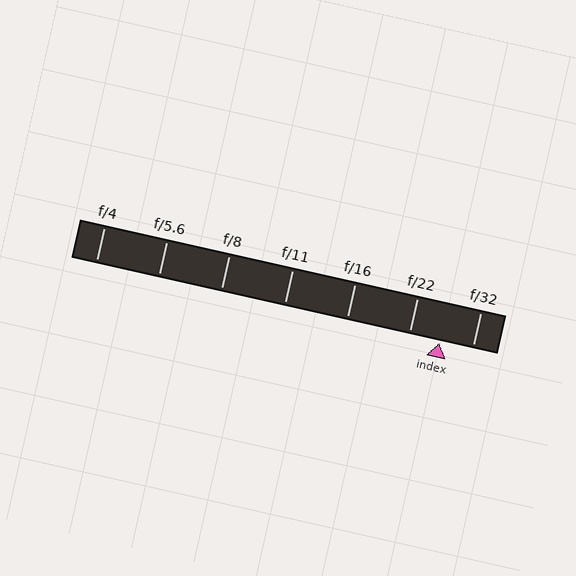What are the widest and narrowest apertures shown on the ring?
The widest aperture shown is f/4 and the narrowest is f/32.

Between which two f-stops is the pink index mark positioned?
The index mark is between f/22 and f/32.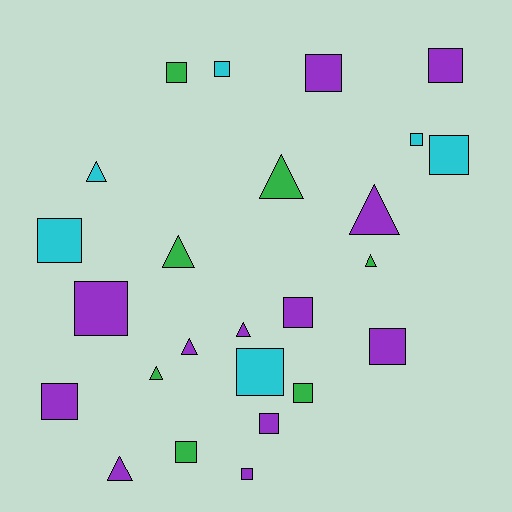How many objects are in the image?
There are 25 objects.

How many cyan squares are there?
There are 5 cyan squares.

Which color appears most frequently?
Purple, with 12 objects.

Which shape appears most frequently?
Square, with 16 objects.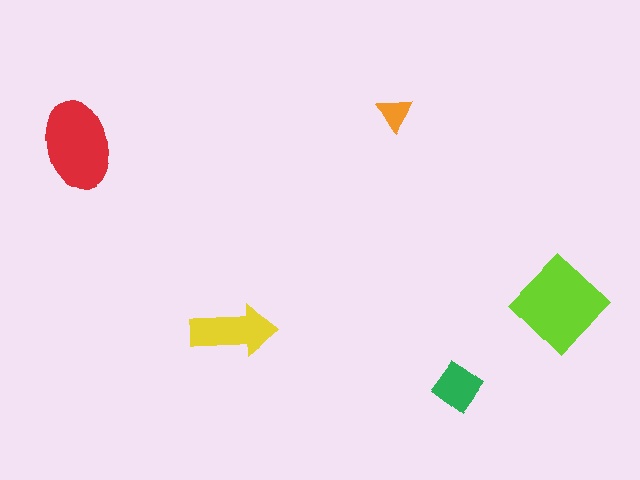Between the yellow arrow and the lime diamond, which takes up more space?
The lime diamond.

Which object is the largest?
The lime diamond.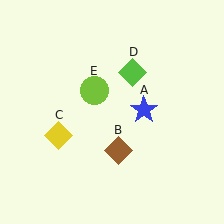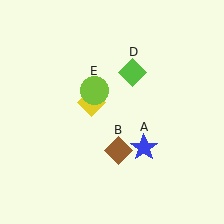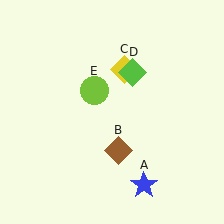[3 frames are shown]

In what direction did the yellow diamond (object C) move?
The yellow diamond (object C) moved up and to the right.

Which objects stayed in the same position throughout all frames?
Brown diamond (object B) and lime diamond (object D) and lime circle (object E) remained stationary.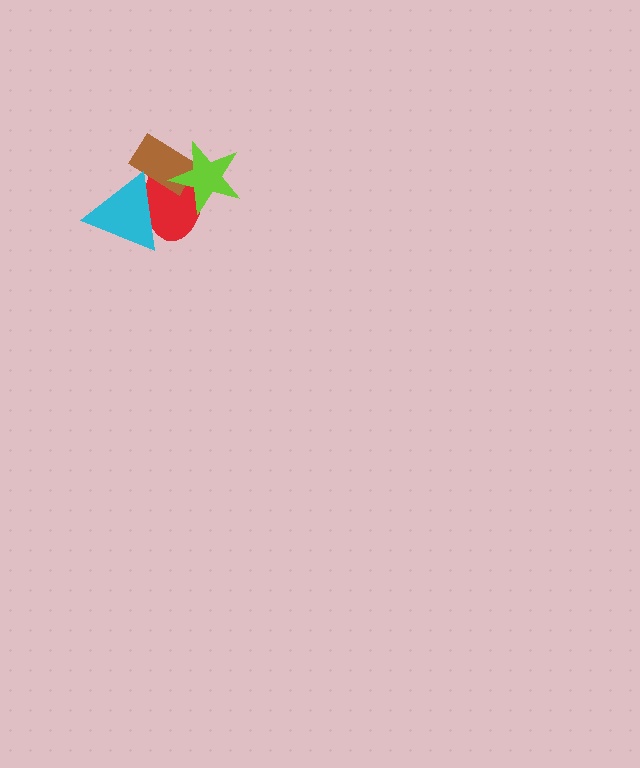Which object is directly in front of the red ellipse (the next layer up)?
The brown rectangle is directly in front of the red ellipse.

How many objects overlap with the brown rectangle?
3 objects overlap with the brown rectangle.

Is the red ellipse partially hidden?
Yes, it is partially covered by another shape.